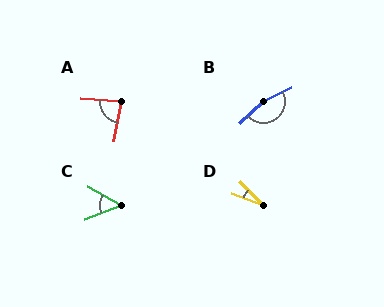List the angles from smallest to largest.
D (24°), C (50°), A (84°), B (164°).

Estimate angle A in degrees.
Approximately 84 degrees.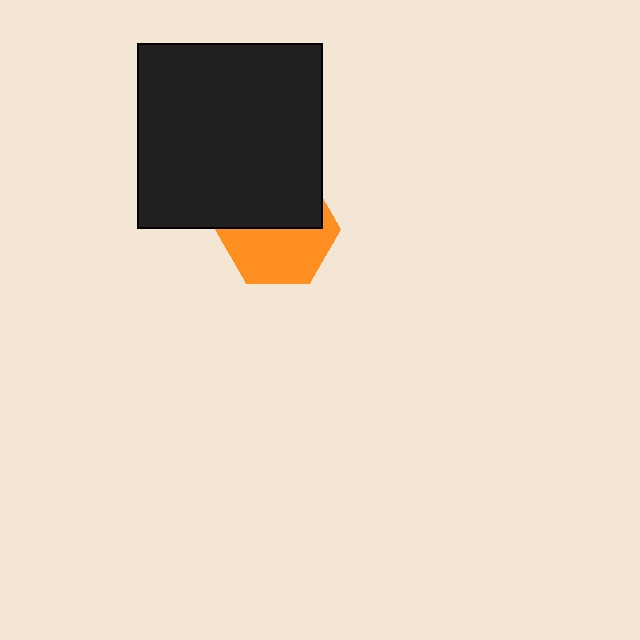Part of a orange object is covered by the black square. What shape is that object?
It is a hexagon.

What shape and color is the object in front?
The object in front is a black square.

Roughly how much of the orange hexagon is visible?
About half of it is visible (roughly 53%).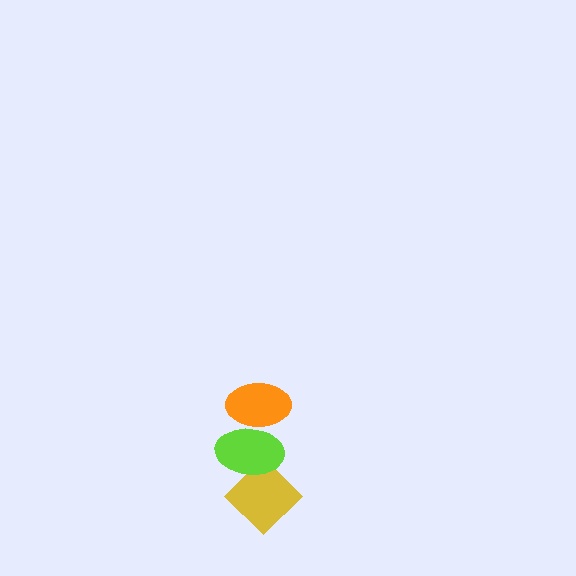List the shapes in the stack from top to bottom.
From top to bottom: the orange ellipse, the lime ellipse, the yellow diamond.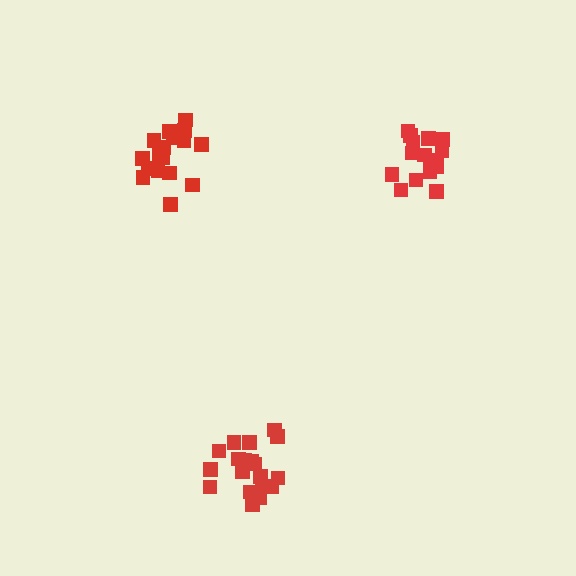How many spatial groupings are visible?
There are 3 spatial groupings.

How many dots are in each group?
Group 1: 16 dots, Group 2: 21 dots, Group 3: 18 dots (55 total).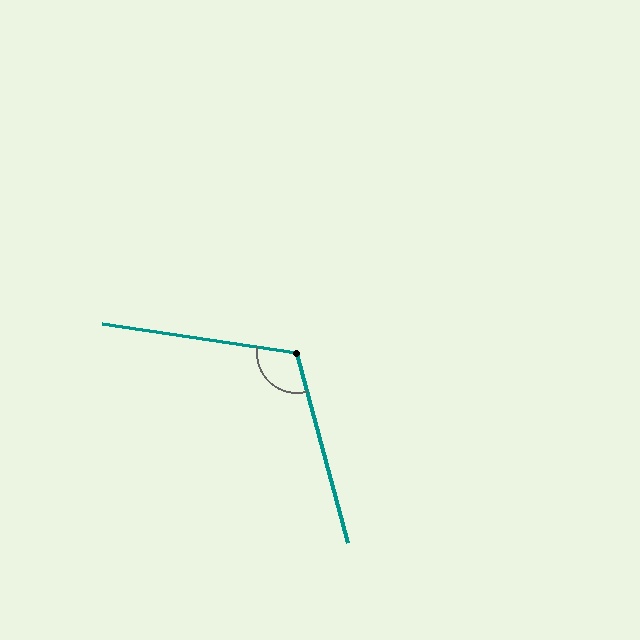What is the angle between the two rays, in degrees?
Approximately 113 degrees.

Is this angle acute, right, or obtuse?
It is obtuse.